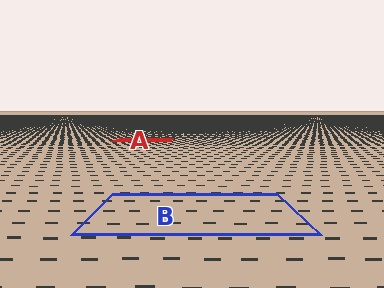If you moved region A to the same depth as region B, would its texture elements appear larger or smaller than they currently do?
They would appear larger. At a closer depth, the same texture elements are projected at a bigger on-screen size.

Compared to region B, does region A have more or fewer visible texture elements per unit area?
Region A has more texture elements per unit area — they are packed more densely because it is farther away.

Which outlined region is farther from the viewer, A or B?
Region A is farther from the viewer — the texture elements inside it appear smaller and more densely packed.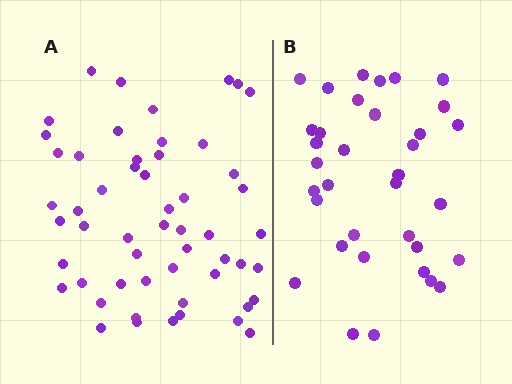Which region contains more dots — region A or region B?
Region A (the left region) has more dots.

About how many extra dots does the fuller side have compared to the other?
Region A has approximately 20 more dots than region B.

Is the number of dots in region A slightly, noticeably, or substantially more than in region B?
Region A has substantially more. The ratio is roughly 1.5 to 1.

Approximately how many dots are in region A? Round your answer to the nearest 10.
About 50 dots. (The exact count is 54, which rounds to 50.)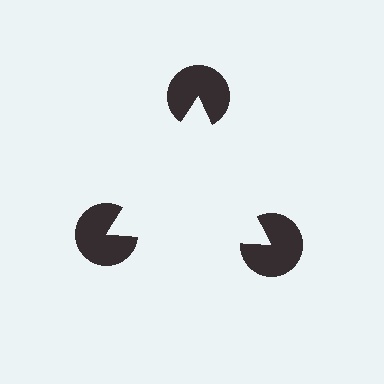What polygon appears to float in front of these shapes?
An illusory triangle — its edges are inferred from the aligned wedge cuts in the pac-man discs, not physically drawn.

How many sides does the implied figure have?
3 sides.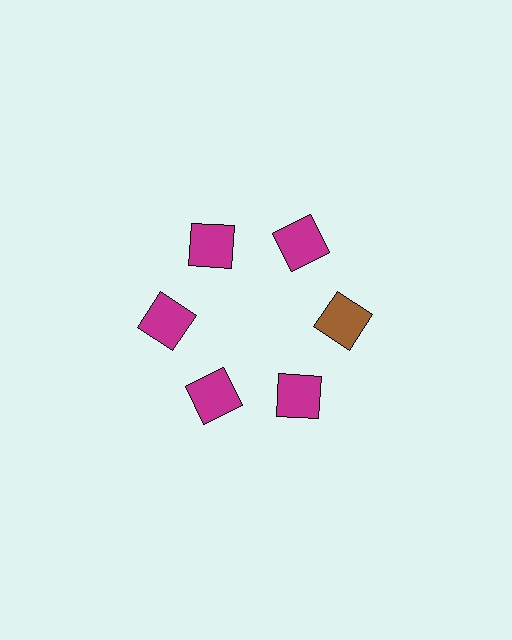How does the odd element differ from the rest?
It has a different color: brown instead of magenta.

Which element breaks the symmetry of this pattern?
The brown square at roughly the 3 o'clock position breaks the symmetry. All other shapes are magenta squares.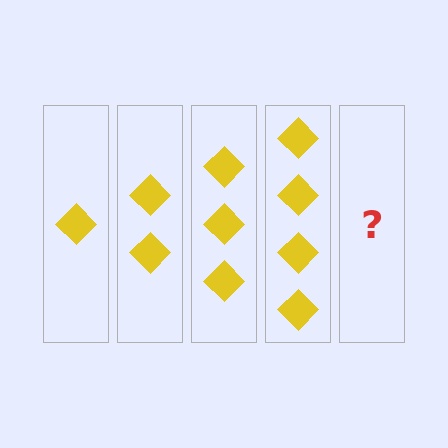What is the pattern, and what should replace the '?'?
The pattern is that each step adds one more diamond. The '?' should be 5 diamonds.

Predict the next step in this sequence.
The next step is 5 diamonds.